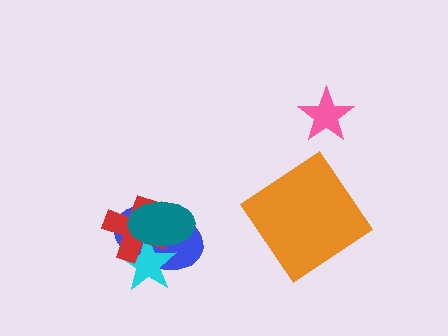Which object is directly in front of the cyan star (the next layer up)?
The red cross is directly in front of the cyan star.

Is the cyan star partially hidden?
Yes, it is partially covered by another shape.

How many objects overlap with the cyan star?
3 objects overlap with the cyan star.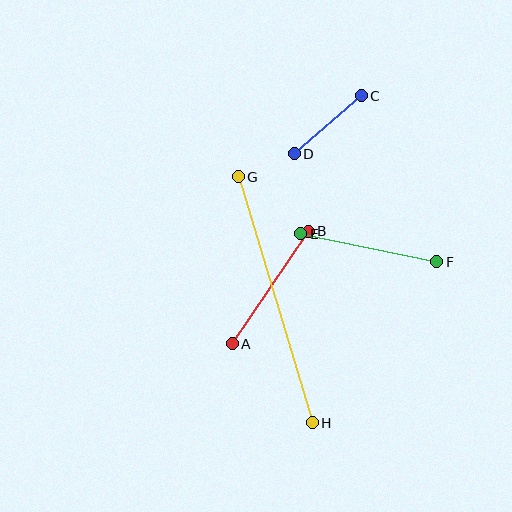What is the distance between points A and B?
The distance is approximately 136 pixels.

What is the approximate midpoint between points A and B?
The midpoint is at approximately (270, 287) pixels.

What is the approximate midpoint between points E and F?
The midpoint is at approximately (369, 248) pixels.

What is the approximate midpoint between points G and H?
The midpoint is at approximately (275, 300) pixels.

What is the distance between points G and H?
The distance is approximately 257 pixels.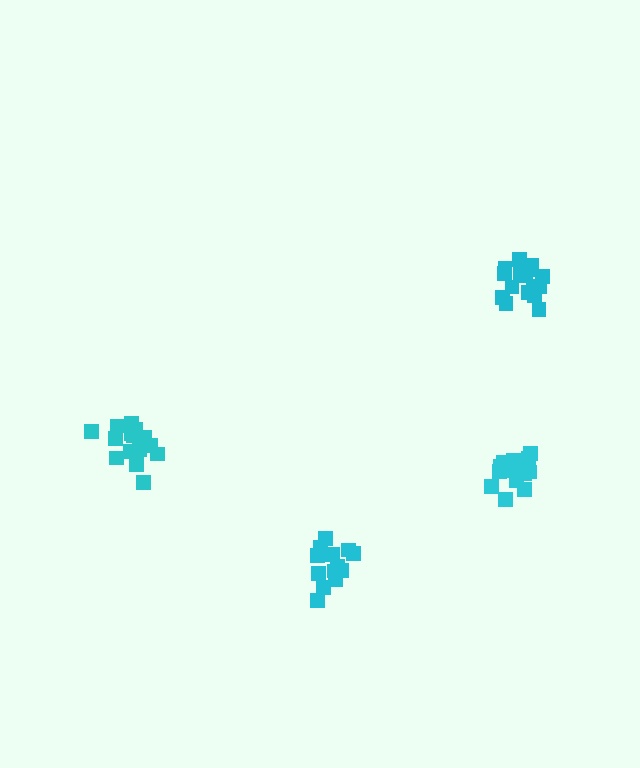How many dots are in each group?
Group 1: 13 dots, Group 2: 18 dots, Group 3: 15 dots, Group 4: 17 dots (63 total).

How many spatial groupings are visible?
There are 4 spatial groupings.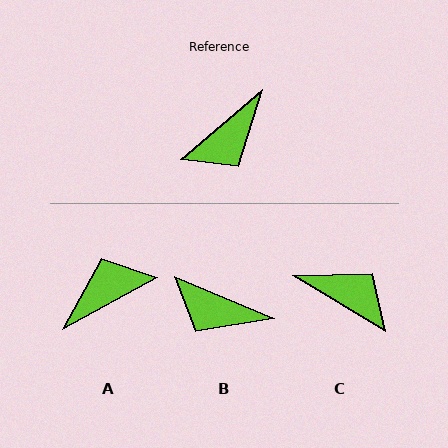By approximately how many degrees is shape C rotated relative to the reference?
Approximately 109 degrees counter-clockwise.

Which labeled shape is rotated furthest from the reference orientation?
A, about 168 degrees away.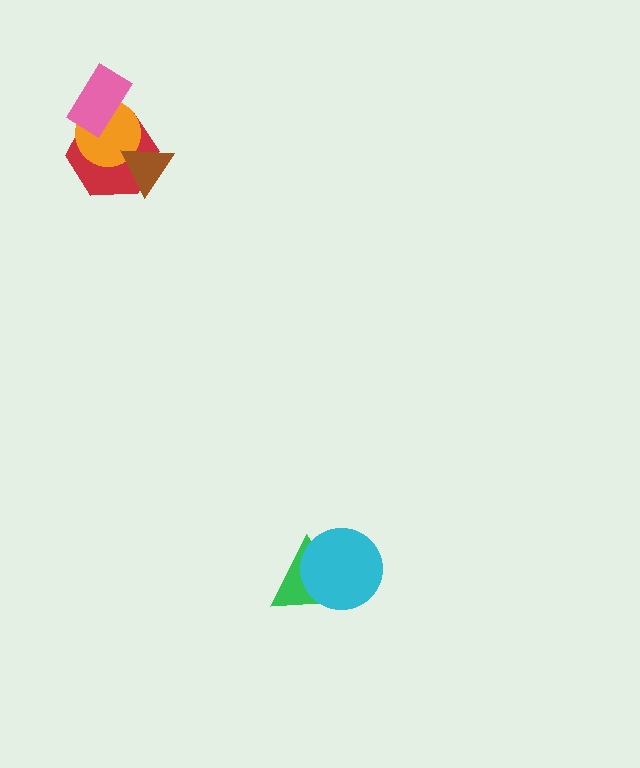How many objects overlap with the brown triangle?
2 objects overlap with the brown triangle.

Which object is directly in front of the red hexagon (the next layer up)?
The orange circle is directly in front of the red hexagon.